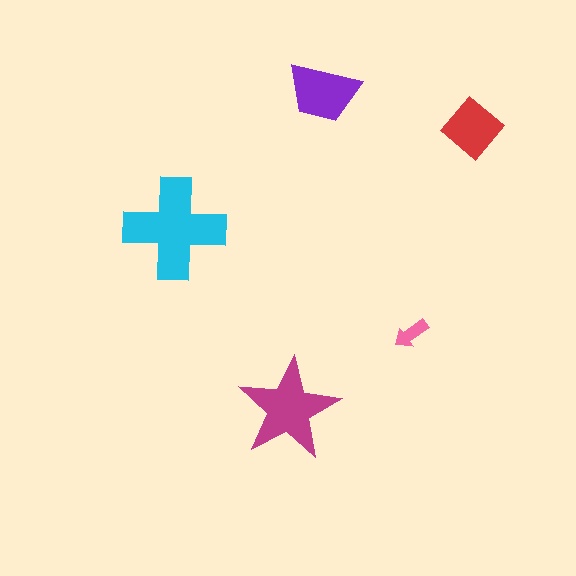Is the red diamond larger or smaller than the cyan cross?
Smaller.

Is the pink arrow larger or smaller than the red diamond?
Smaller.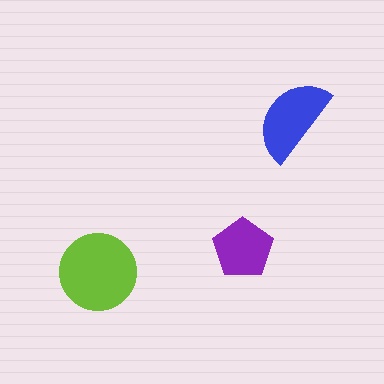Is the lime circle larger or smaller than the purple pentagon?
Larger.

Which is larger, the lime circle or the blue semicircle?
The lime circle.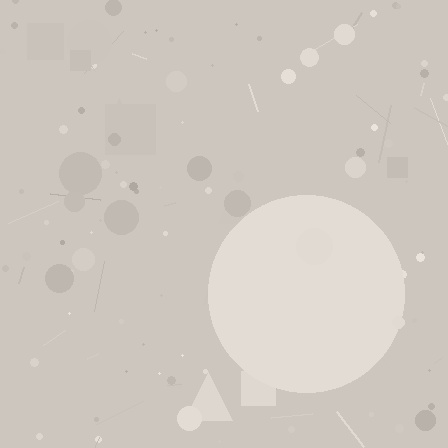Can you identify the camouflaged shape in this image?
The camouflaged shape is a circle.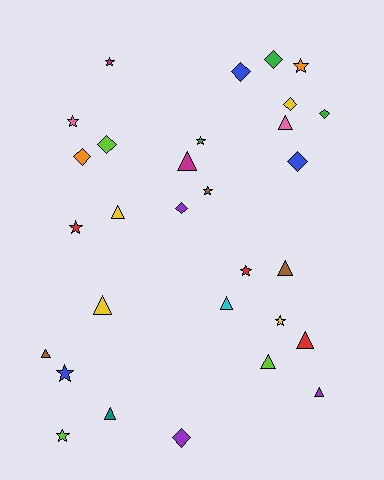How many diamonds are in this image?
There are 9 diamonds.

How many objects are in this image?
There are 30 objects.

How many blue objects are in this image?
There are 3 blue objects.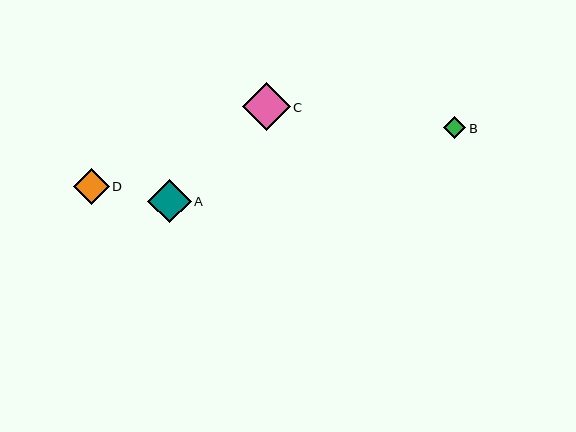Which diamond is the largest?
Diamond C is the largest with a size of approximately 48 pixels.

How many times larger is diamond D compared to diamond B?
Diamond D is approximately 1.6 times the size of diamond B.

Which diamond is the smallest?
Diamond B is the smallest with a size of approximately 23 pixels.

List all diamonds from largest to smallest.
From largest to smallest: C, A, D, B.